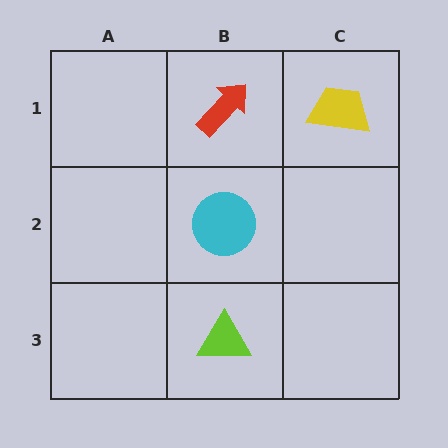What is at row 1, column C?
A yellow trapezoid.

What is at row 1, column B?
A red arrow.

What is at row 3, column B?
A lime triangle.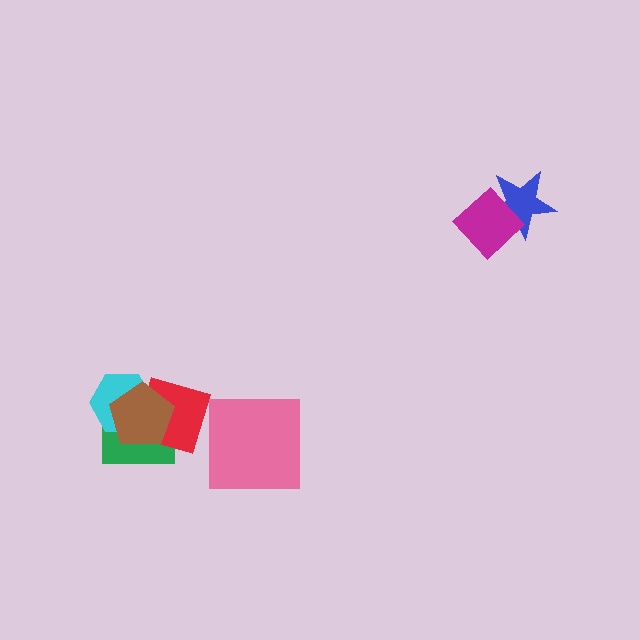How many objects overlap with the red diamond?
3 objects overlap with the red diamond.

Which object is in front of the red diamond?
The brown pentagon is in front of the red diamond.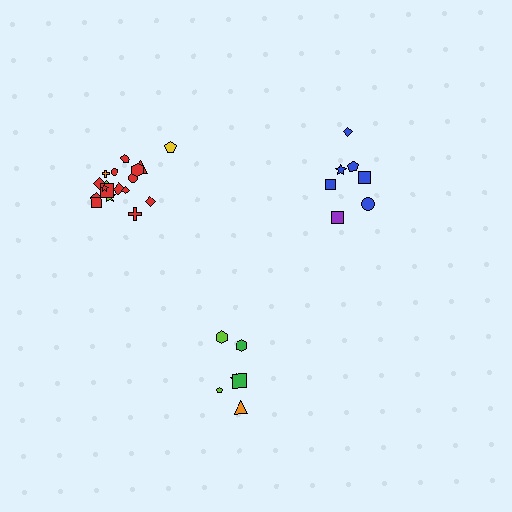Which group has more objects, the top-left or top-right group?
The top-left group.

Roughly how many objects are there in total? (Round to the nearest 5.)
Roughly 30 objects in total.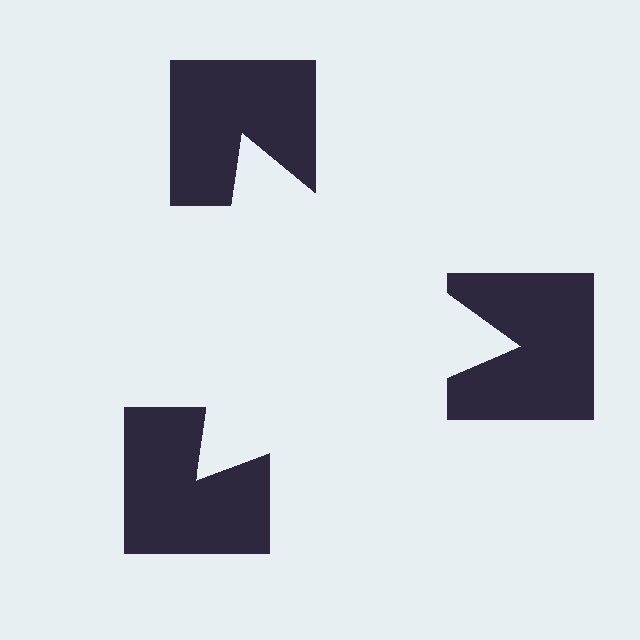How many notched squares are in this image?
There are 3 — one at each vertex of the illusory triangle.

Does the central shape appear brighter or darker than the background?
It typically appears slightly brighter than the background, even though no actual brightness change is drawn.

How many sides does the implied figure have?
3 sides.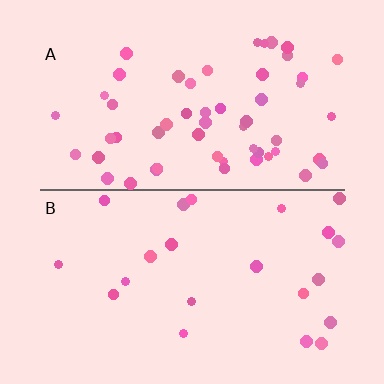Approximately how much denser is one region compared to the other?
Approximately 2.5× — region A over region B.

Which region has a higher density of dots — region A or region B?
A (the top).